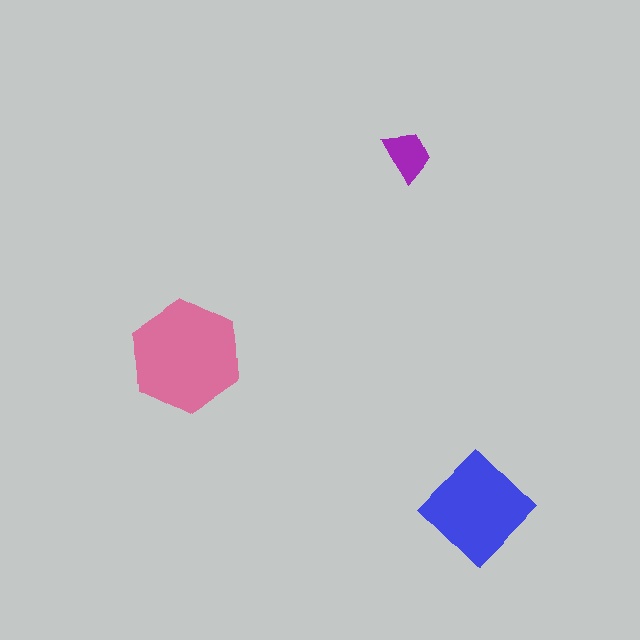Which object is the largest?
The pink hexagon.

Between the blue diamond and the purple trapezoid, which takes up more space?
The blue diamond.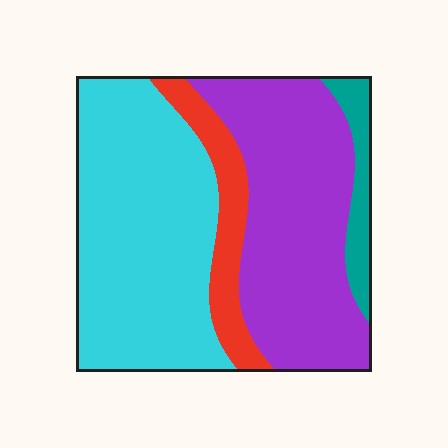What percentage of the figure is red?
Red takes up less than a quarter of the figure.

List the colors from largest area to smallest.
From largest to smallest: cyan, purple, red, teal.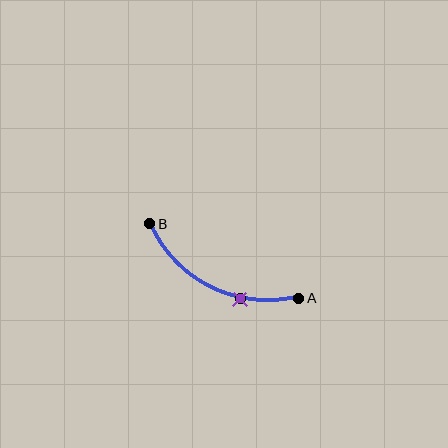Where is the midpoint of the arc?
The arc midpoint is the point on the curve farthest from the straight line joining A and B. It sits below that line.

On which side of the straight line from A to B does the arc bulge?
The arc bulges below the straight line connecting A and B.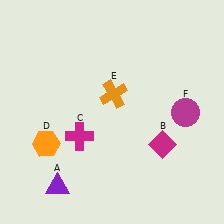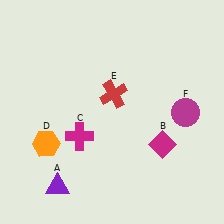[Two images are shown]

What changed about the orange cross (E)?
In Image 1, E is orange. In Image 2, it changed to red.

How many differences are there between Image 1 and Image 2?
There is 1 difference between the two images.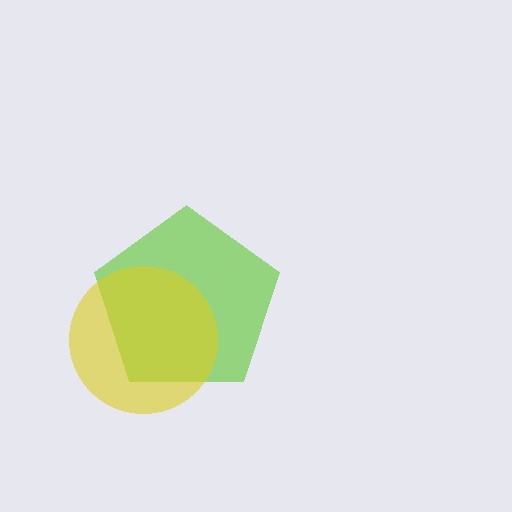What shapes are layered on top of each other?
The layered shapes are: a lime pentagon, a yellow circle.